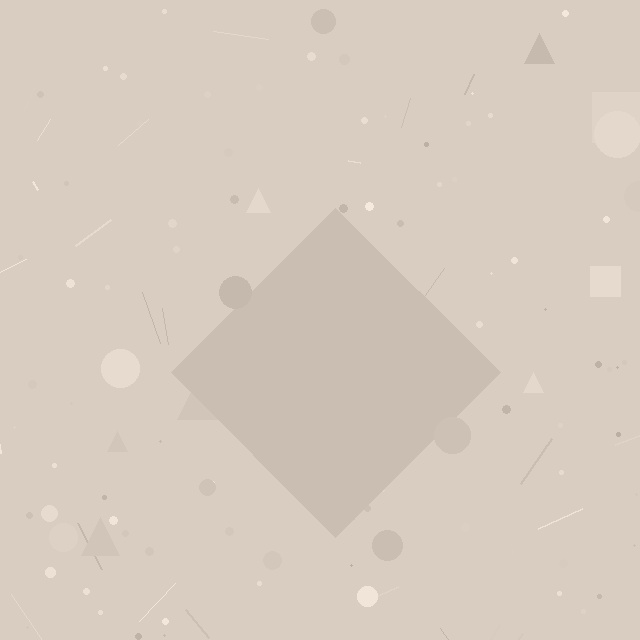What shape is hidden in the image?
A diamond is hidden in the image.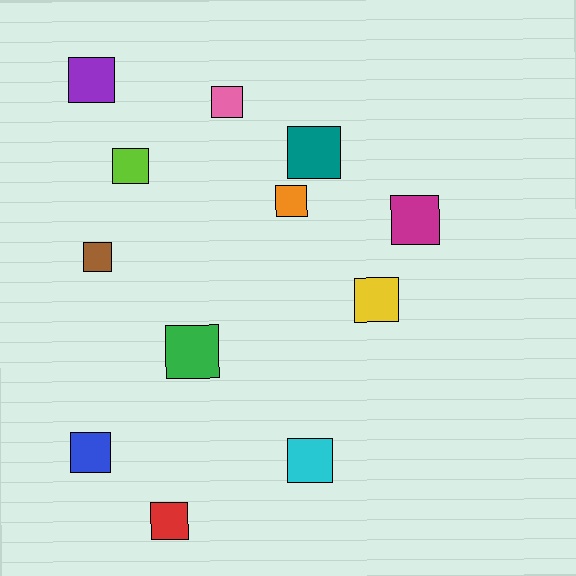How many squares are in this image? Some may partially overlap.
There are 12 squares.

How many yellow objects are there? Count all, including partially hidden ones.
There is 1 yellow object.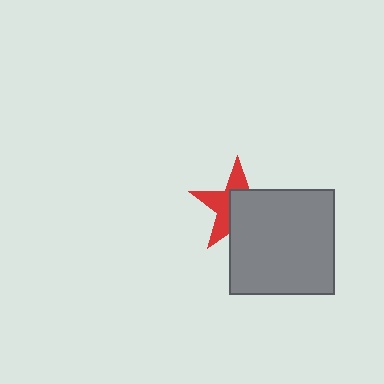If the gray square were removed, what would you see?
You would see the complete red star.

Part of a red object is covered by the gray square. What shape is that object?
It is a star.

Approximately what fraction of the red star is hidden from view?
Roughly 54% of the red star is hidden behind the gray square.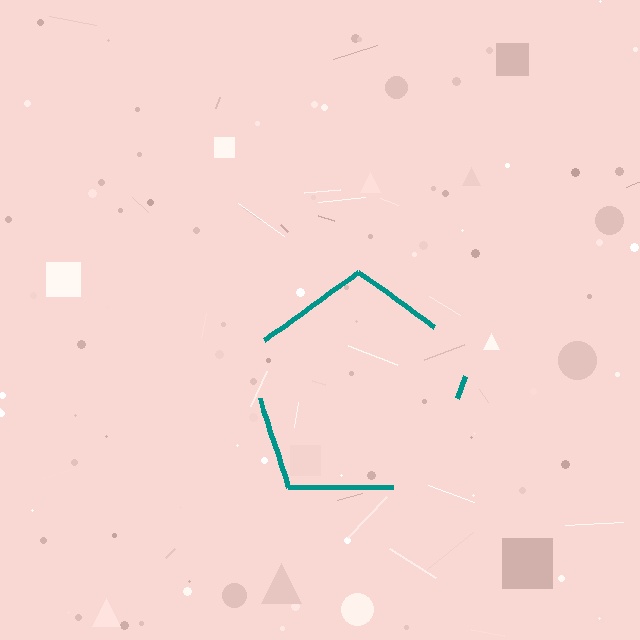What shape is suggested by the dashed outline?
The dashed outline suggests a pentagon.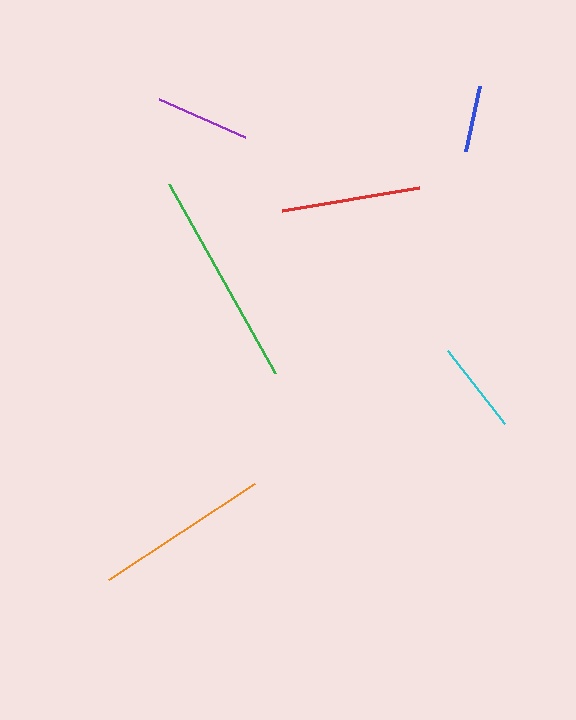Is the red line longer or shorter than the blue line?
The red line is longer than the blue line.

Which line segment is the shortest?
The blue line is the shortest at approximately 67 pixels.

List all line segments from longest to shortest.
From longest to shortest: green, orange, red, cyan, purple, blue.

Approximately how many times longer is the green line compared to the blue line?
The green line is approximately 3.3 times the length of the blue line.